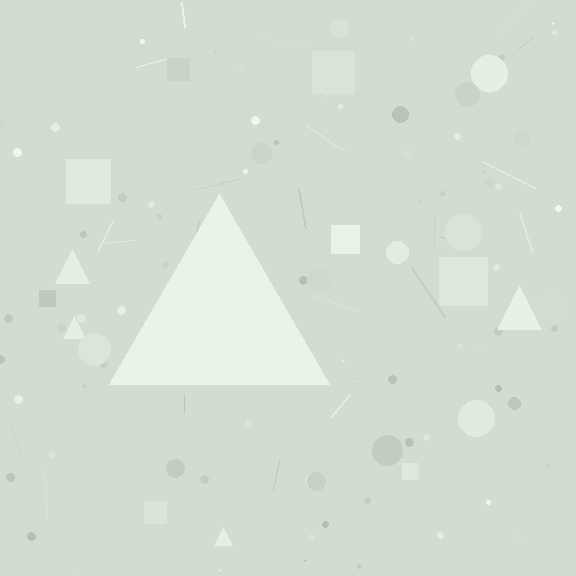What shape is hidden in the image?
A triangle is hidden in the image.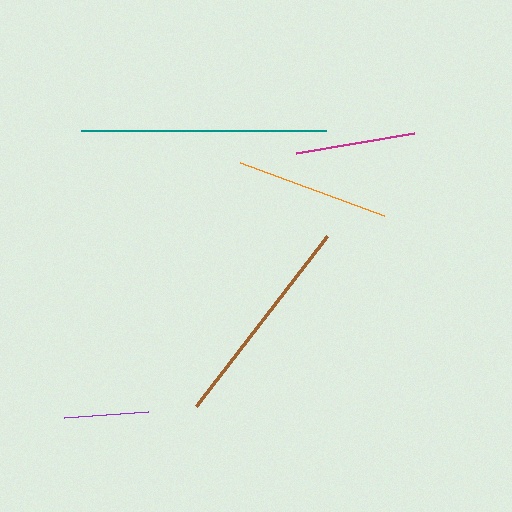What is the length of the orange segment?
The orange segment is approximately 154 pixels long.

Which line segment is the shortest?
The purple line is the shortest at approximately 83 pixels.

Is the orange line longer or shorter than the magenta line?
The orange line is longer than the magenta line.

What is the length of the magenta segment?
The magenta segment is approximately 120 pixels long.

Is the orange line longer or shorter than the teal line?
The teal line is longer than the orange line.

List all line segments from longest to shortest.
From longest to shortest: teal, brown, orange, magenta, purple.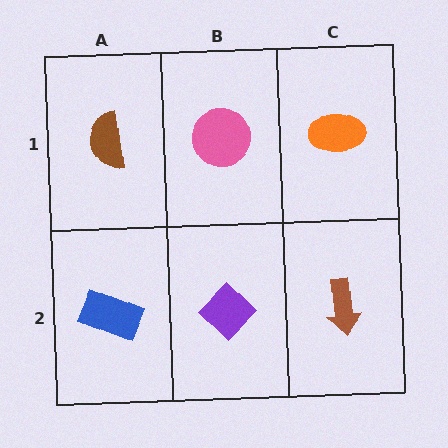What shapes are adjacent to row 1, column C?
A brown arrow (row 2, column C), a pink circle (row 1, column B).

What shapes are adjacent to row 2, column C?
An orange ellipse (row 1, column C), a purple diamond (row 2, column B).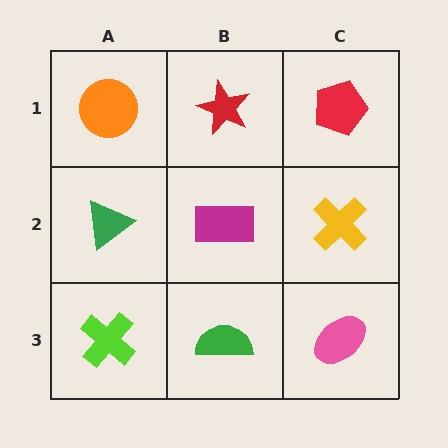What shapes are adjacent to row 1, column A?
A green triangle (row 2, column A), a red star (row 1, column B).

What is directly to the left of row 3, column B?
A lime cross.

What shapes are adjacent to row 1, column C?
A yellow cross (row 2, column C), a red star (row 1, column B).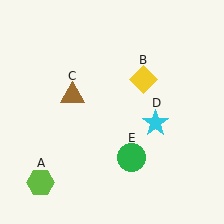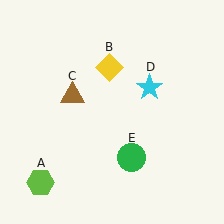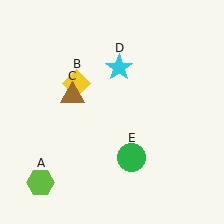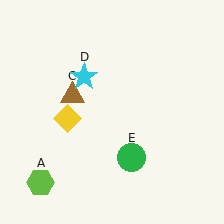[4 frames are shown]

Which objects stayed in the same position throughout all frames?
Lime hexagon (object A) and brown triangle (object C) and green circle (object E) remained stationary.